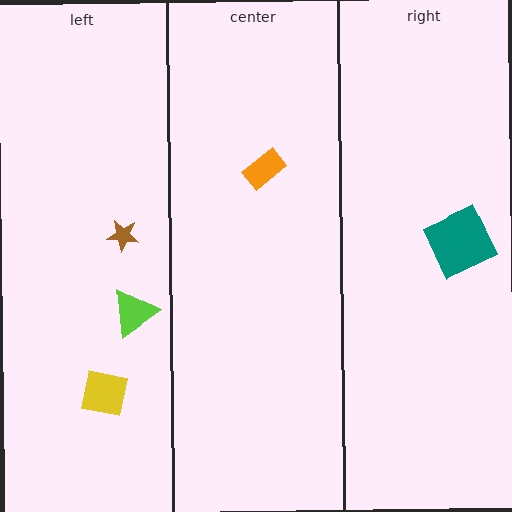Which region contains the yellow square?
The left region.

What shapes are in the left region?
The lime triangle, the brown star, the yellow square.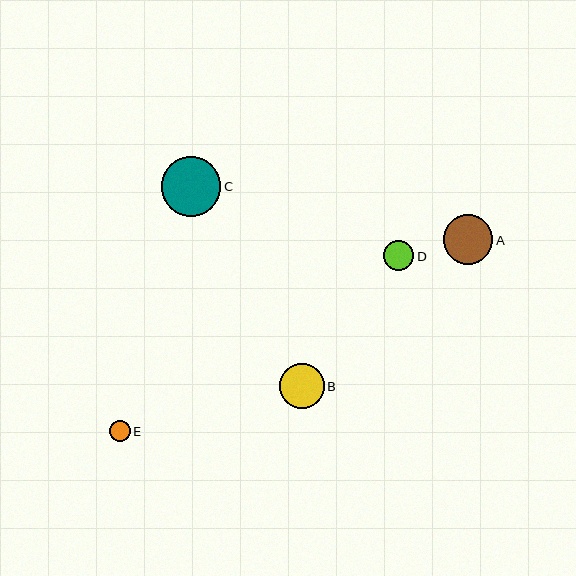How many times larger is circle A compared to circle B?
Circle A is approximately 1.1 times the size of circle B.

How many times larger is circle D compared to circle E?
Circle D is approximately 1.4 times the size of circle E.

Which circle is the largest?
Circle C is the largest with a size of approximately 60 pixels.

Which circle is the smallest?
Circle E is the smallest with a size of approximately 21 pixels.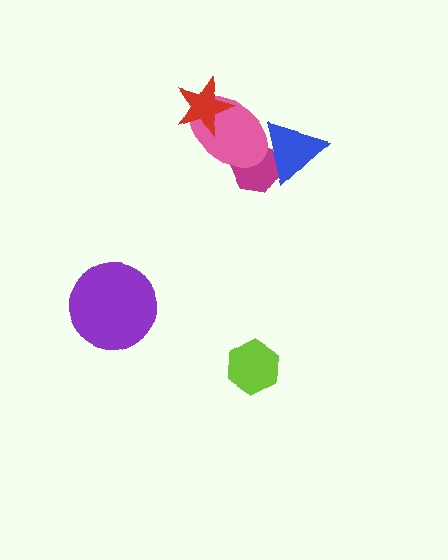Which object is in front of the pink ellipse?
The red star is in front of the pink ellipse.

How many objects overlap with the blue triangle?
2 objects overlap with the blue triangle.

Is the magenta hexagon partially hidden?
Yes, it is partially covered by another shape.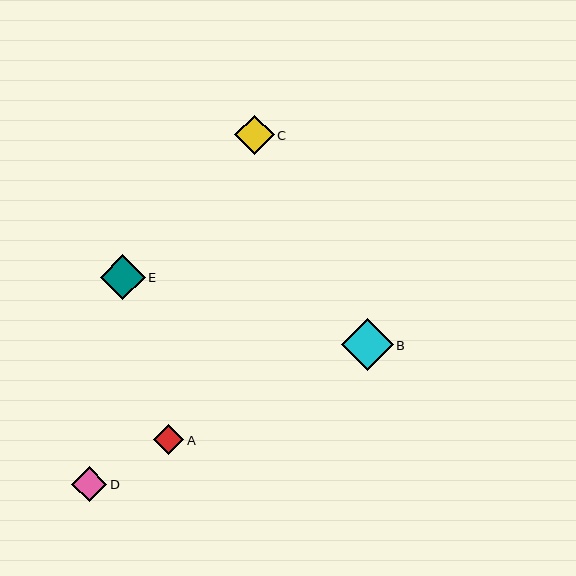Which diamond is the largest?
Diamond B is the largest with a size of approximately 52 pixels.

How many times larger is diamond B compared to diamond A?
Diamond B is approximately 1.7 times the size of diamond A.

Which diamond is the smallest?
Diamond A is the smallest with a size of approximately 30 pixels.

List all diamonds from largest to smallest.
From largest to smallest: B, E, C, D, A.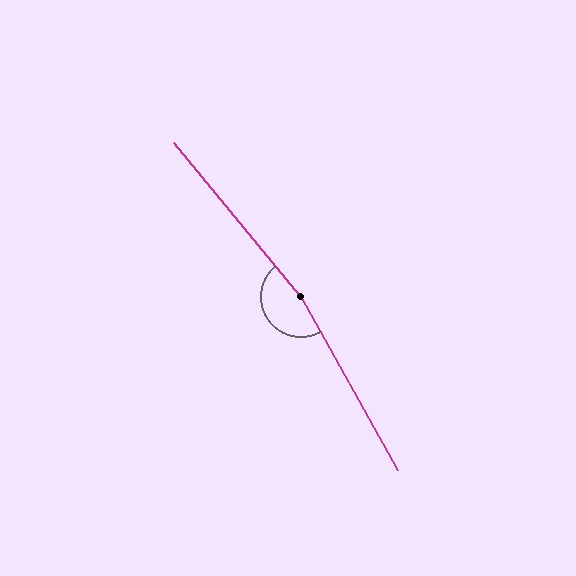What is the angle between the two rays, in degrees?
Approximately 170 degrees.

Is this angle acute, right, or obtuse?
It is obtuse.